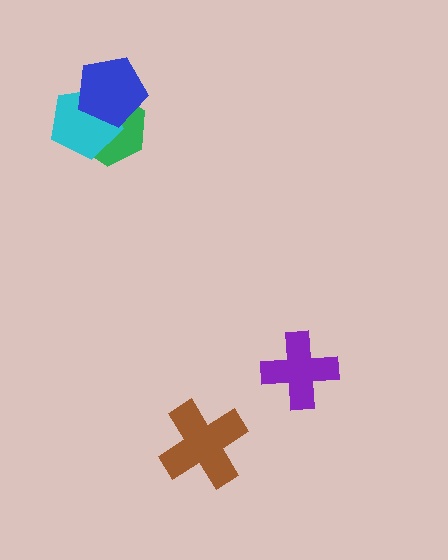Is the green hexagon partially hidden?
Yes, it is partially covered by another shape.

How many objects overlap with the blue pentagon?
2 objects overlap with the blue pentagon.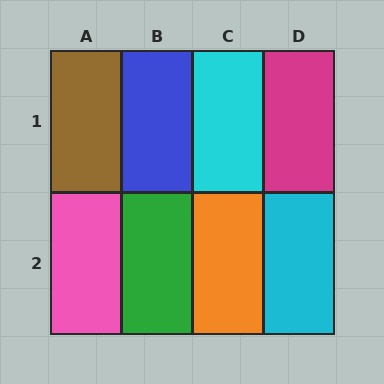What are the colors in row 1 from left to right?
Brown, blue, cyan, magenta.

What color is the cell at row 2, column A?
Pink.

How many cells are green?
1 cell is green.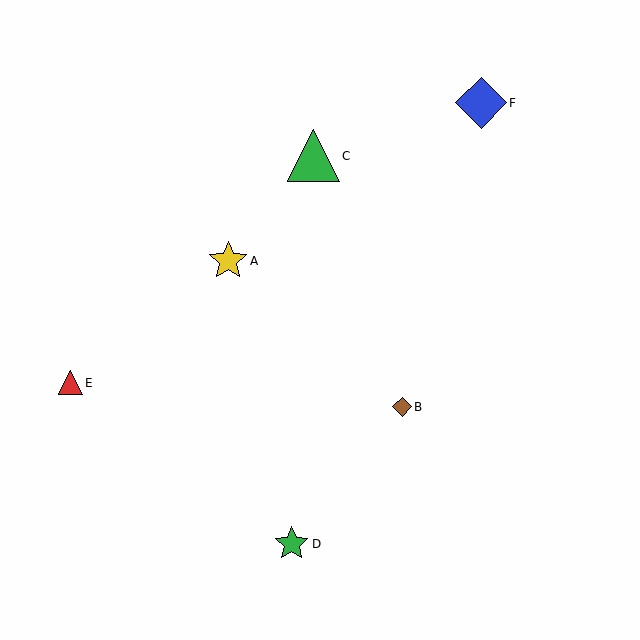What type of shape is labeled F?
Shape F is a blue diamond.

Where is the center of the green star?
The center of the green star is at (292, 544).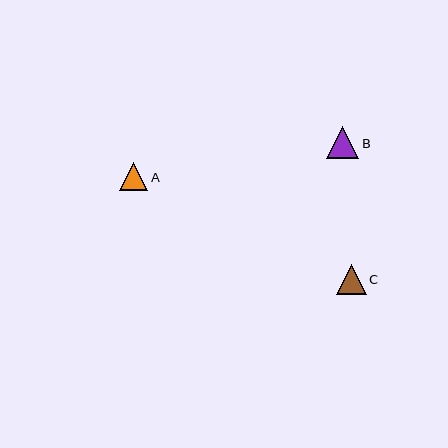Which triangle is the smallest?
Triangle A is the smallest with a size of approximately 28 pixels.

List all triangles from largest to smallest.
From largest to smallest: B, C, A.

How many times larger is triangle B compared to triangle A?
Triangle B is approximately 1.2 times the size of triangle A.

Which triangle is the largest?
Triangle B is the largest with a size of approximately 33 pixels.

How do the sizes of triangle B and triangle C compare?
Triangle B and triangle C are approximately the same size.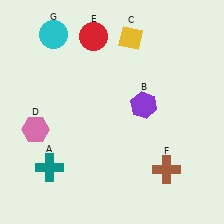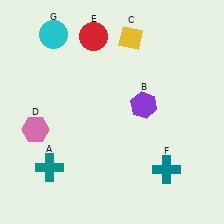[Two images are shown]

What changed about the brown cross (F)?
In Image 1, F is brown. In Image 2, it changed to teal.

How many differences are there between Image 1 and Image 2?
There is 1 difference between the two images.